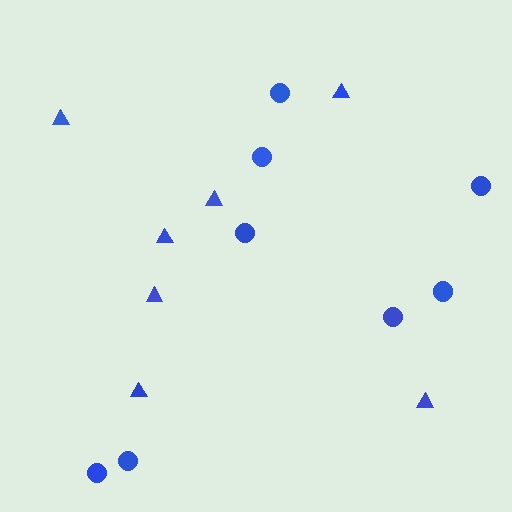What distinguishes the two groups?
There are 2 groups: one group of triangles (7) and one group of circles (8).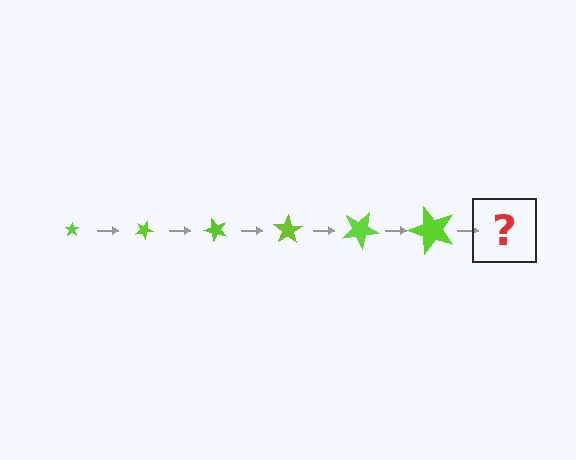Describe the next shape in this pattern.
It should be a star, larger than the previous one and rotated 150 degrees from the start.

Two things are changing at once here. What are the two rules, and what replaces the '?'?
The two rules are that the star grows larger each step and it rotates 25 degrees each step. The '?' should be a star, larger than the previous one and rotated 150 degrees from the start.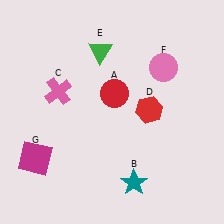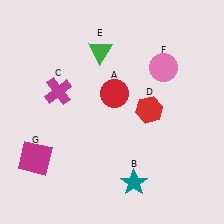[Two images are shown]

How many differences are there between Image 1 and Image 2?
There is 1 difference between the two images.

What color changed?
The cross (C) changed from pink in Image 1 to magenta in Image 2.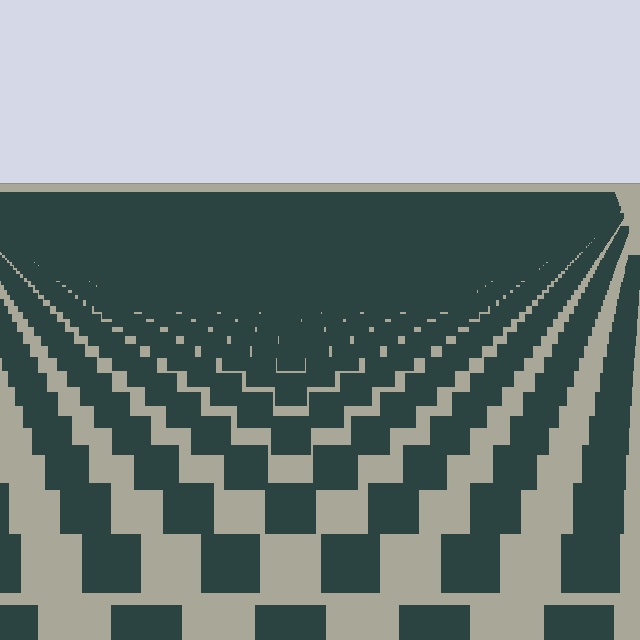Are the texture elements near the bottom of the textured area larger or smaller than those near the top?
Larger. Near the bottom, elements are closer to the viewer and appear at a bigger on-screen size.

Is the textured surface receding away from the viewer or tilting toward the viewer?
The surface is receding away from the viewer. Texture elements get smaller and denser toward the top.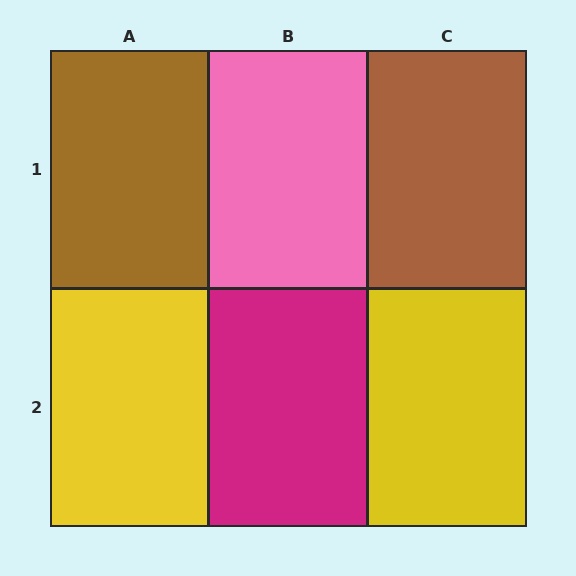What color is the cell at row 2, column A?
Yellow.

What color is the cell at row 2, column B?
Magenta.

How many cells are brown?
2 cells are brown.